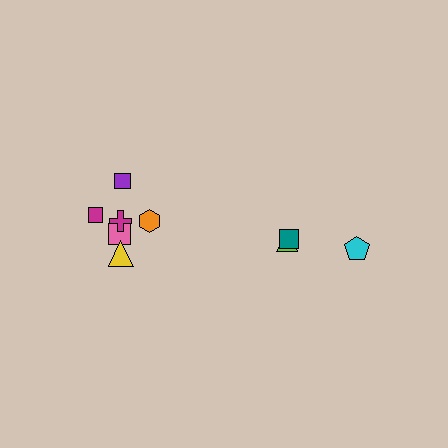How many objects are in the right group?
There are 3 objects.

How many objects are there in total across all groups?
There are 9 objects.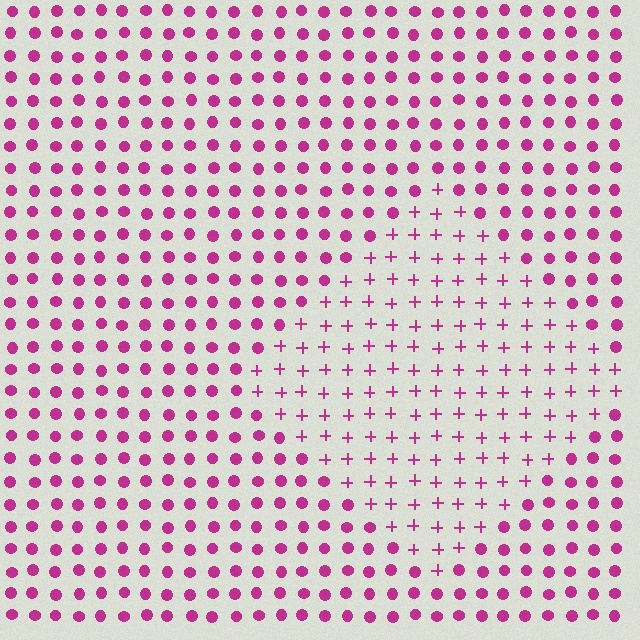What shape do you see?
I see a diamond.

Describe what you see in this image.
The image is filled with small magenta elements arranged in a uniform grid. A diamond-shaped region contains plus signs, while the surrounding area contains circles. The boundary is defined purely by the change in element shape.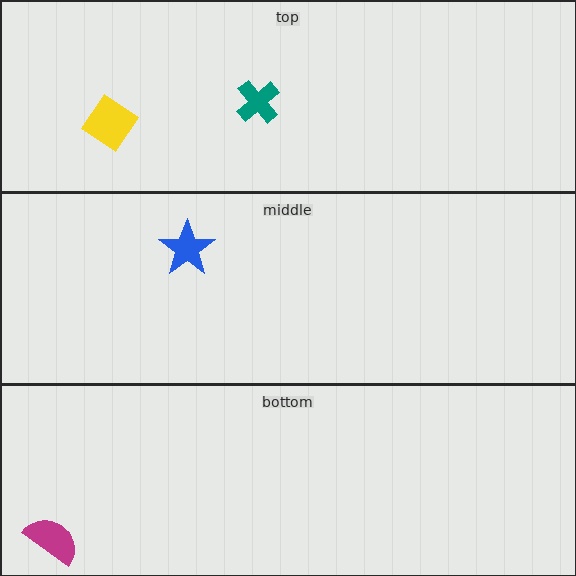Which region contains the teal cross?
The top region.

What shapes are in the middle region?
The blue star.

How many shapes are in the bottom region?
1.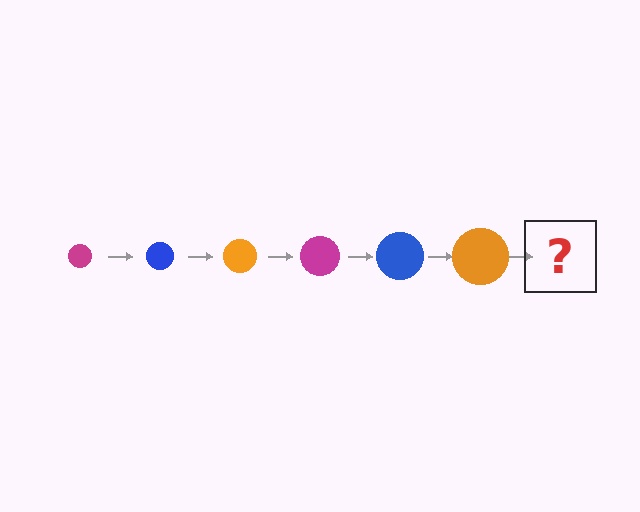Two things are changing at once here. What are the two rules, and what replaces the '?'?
The two rules are that the circle grows larger each step and the color cycles through magenta, blue, and orange. The '?' should be a magenta circle, larger than the previous one.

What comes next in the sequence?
The next element should be a magenta circle, larger than the previous one.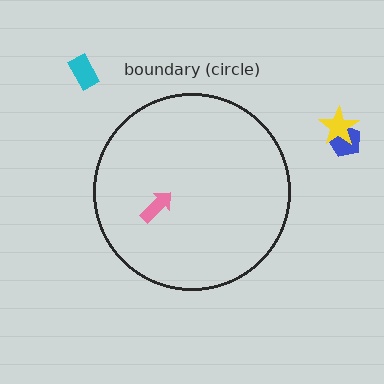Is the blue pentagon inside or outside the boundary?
Outside.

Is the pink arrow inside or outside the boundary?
Inside.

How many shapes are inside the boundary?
1 inside, 3 outside.